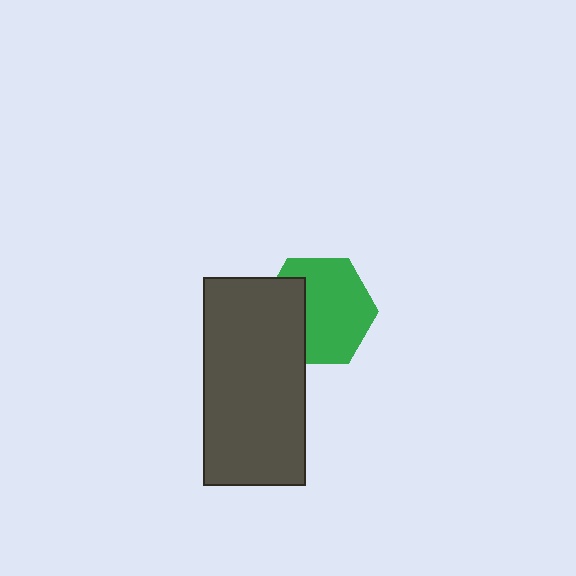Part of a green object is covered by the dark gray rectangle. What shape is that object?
It is a hexagon.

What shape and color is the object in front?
The object in front is a dark gray rectangle.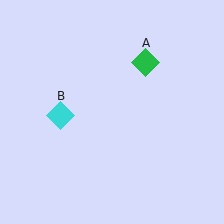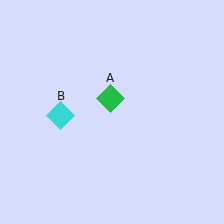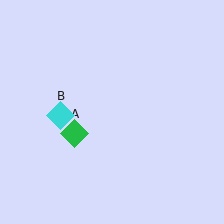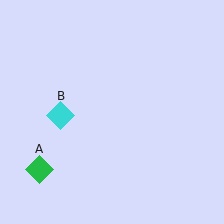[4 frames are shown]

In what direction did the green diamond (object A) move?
The green diamond (object A) moved down and to the left.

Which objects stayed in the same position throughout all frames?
Cyan diamond (object B) remained stationary.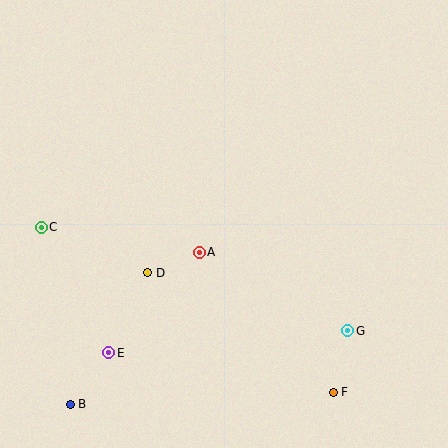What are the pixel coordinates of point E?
Point E is at (109, 353).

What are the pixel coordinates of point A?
Point A is at (199, 252).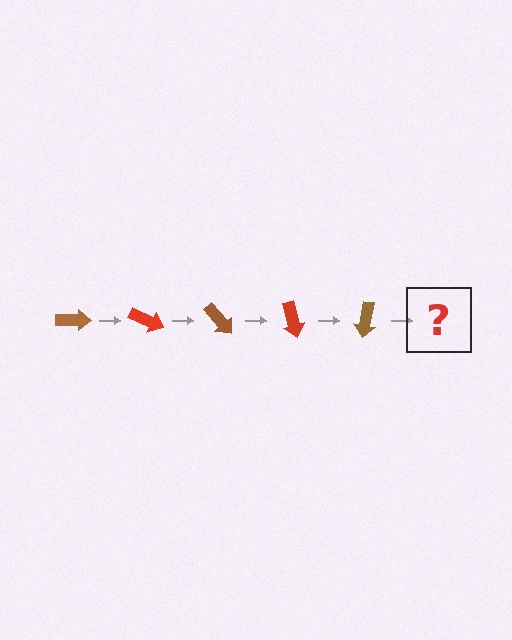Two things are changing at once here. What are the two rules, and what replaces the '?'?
The two rules are that it rotates 25 degrees each step and the color cycles through brown and red. The '?' should be a red arrow, rotated 125 degrees from the start.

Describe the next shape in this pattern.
It should be a red arrow, rotated 125 degrees from the start.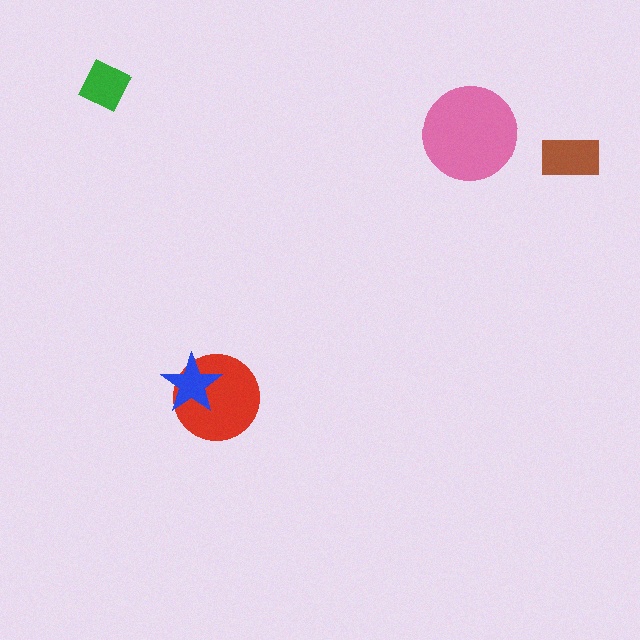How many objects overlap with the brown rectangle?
0 objects overlap with the brown rectangle.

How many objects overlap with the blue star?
1 object overlaps with the blue star.